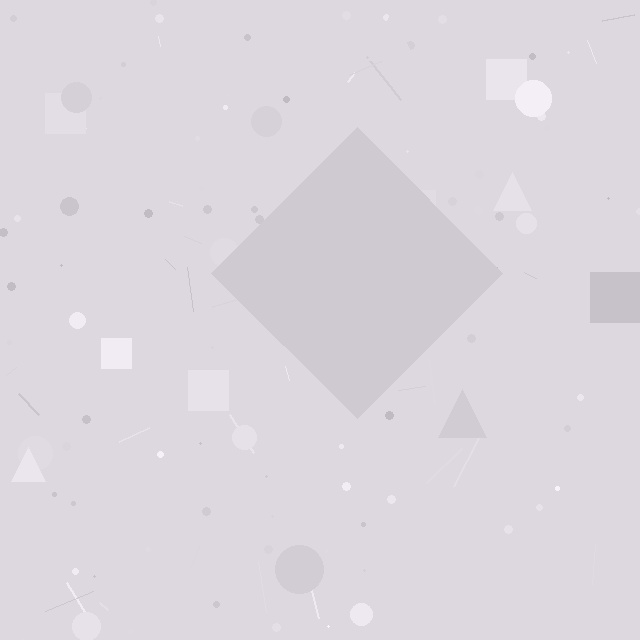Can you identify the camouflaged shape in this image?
The camouflaged shape is a diamond.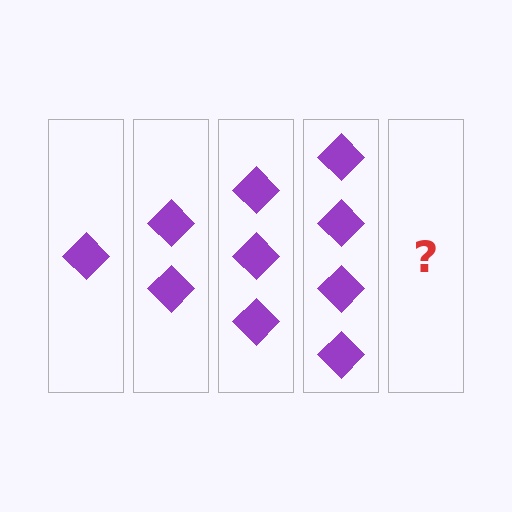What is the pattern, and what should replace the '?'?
The pattern is that each step adds one more diamond. The '?' should be 5 diamonds.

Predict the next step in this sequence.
The next step is 5 diamonds.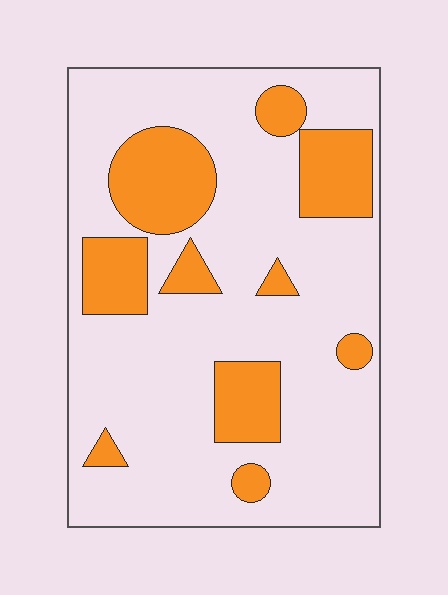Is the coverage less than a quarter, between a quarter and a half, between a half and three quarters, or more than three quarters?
Less than a quarter.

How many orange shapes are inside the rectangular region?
10.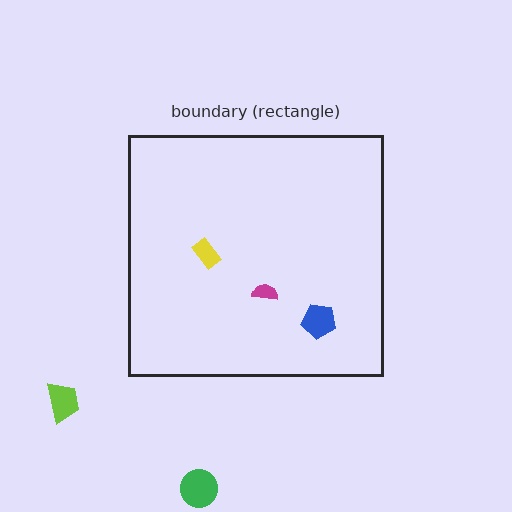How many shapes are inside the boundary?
3 inside, 2 outside.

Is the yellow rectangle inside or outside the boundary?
Inside.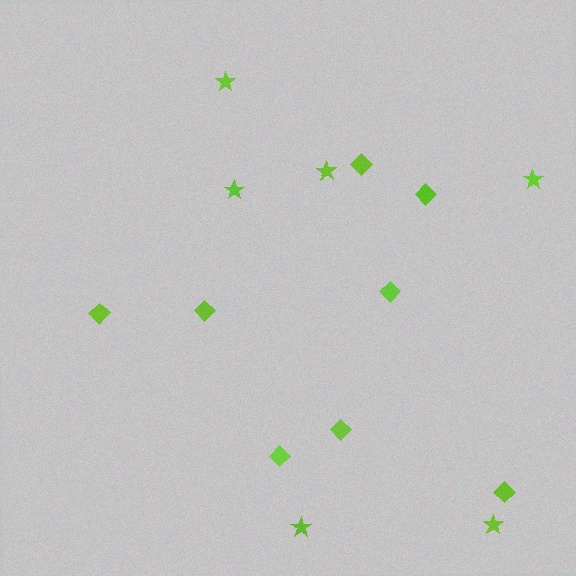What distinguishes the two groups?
There are 2 groups: one group of stars (6) and one group of diamonds (8).